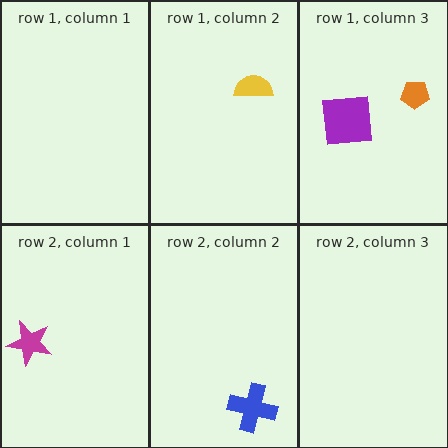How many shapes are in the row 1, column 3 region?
2.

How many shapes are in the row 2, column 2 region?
1.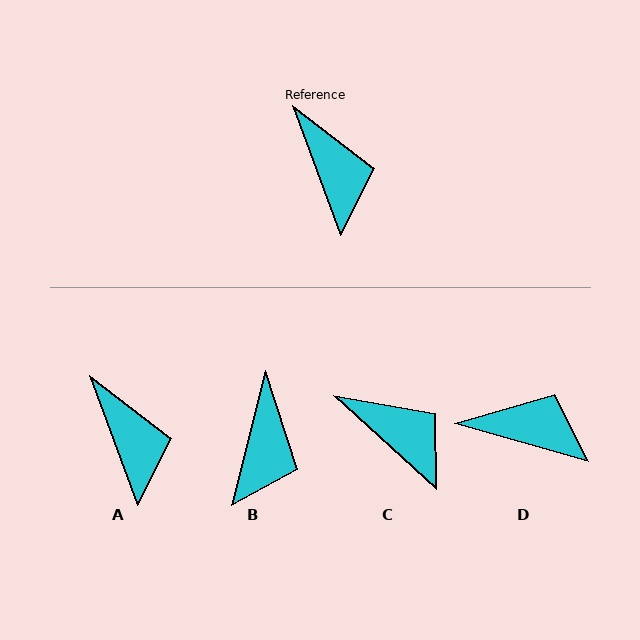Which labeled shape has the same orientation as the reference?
A.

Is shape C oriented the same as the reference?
No, it is off by about 27 degrees.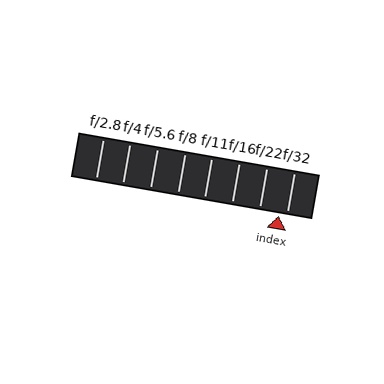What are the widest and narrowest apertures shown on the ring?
The widest aperture shown is f/2.8 and the narrowest is f/32.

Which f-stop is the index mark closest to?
The index mark is closest to f/32.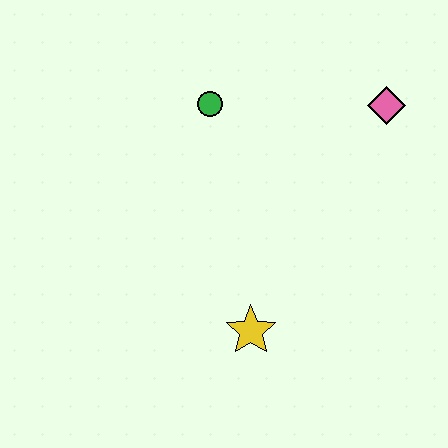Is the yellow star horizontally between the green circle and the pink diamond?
Yes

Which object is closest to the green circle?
The pink diamond is closest to the green circle.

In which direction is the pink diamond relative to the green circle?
The pink diamond is to the right of the green circle.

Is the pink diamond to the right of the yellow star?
Yes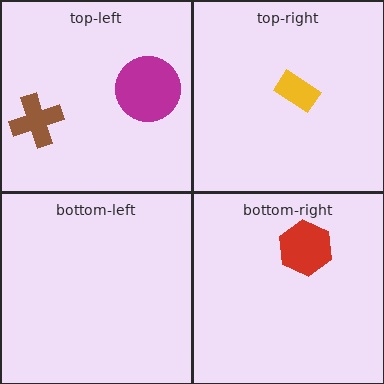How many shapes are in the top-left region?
2.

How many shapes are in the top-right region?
1.